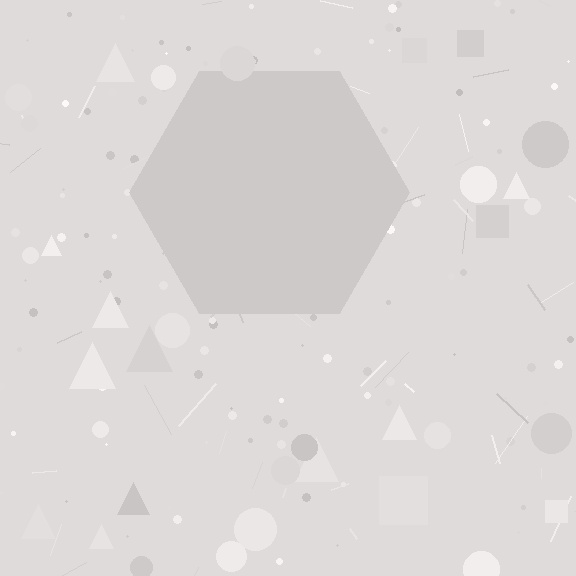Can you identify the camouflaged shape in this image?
The camouflaged shape is a hexagon.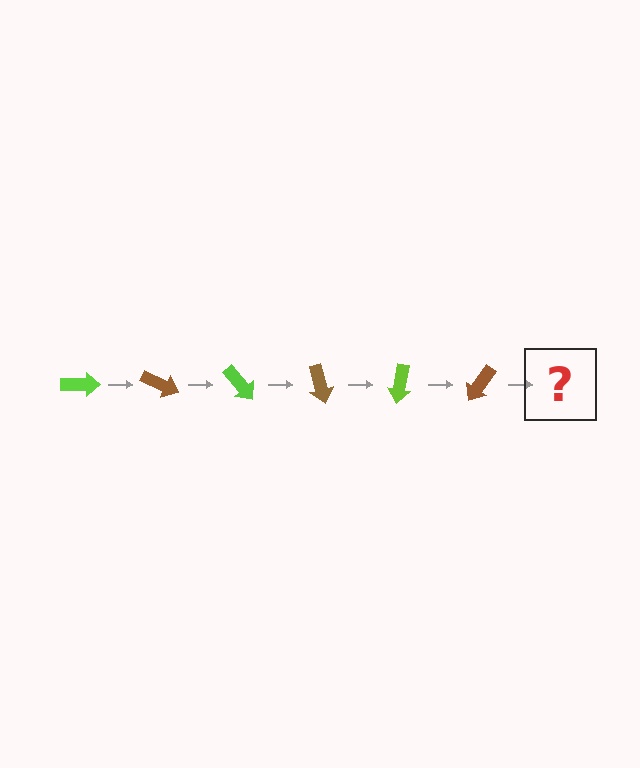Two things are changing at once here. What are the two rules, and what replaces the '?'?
The two rules are that it rotates 25 degrees each step and the color cycles through lime and brown. The '?' should be a lime arrow, rotated 150 degrees from the start.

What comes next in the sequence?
The next element should be a lime arrow, rotated 150 degrees from the start.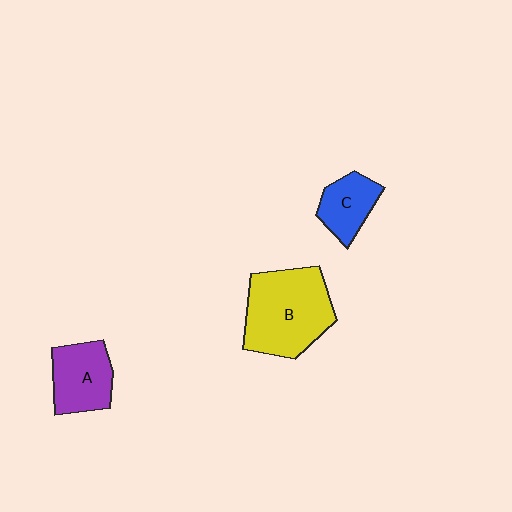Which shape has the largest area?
Shape B (yellow).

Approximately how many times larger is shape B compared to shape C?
Approximately 2.2 times.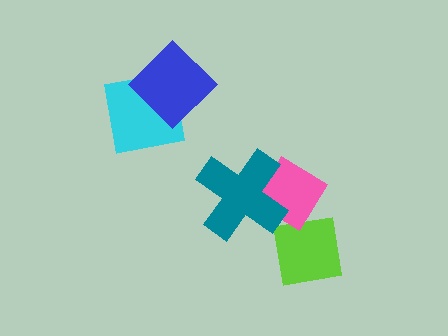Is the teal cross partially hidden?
No, no other shape covers it.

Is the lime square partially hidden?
Yes, it is partially covered by another shape.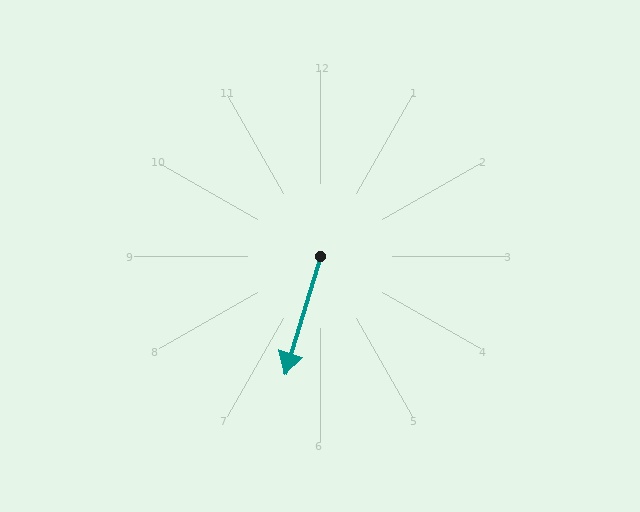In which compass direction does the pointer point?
South.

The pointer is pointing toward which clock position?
Roughly 7 o'clock.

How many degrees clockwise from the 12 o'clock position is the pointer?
Approximately 197 degrees.